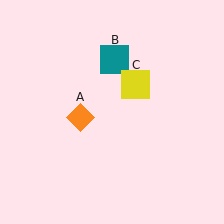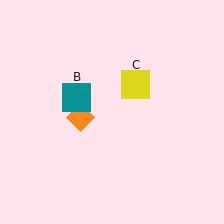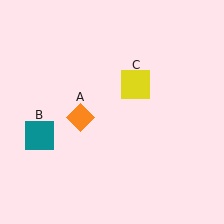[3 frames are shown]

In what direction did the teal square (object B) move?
The teal square (object B) moved down and to the left.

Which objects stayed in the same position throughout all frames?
Orange diamond (object A) and yellow square (object C) remained stationary.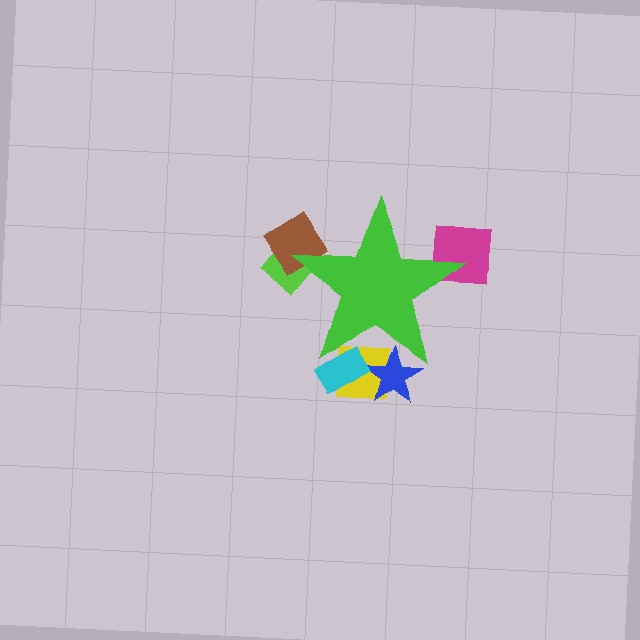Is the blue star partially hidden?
Yes, the blue star is partially hidden behind the green star.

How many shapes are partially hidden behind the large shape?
6 shapes are partially hidden.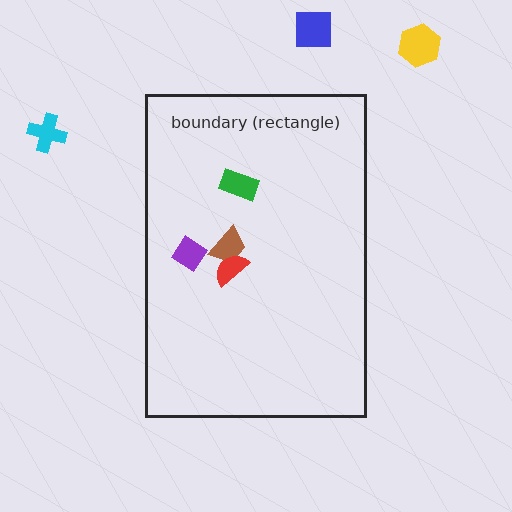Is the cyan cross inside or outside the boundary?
Outside.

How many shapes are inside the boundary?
4 inside, 3 outside.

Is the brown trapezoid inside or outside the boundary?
Inside.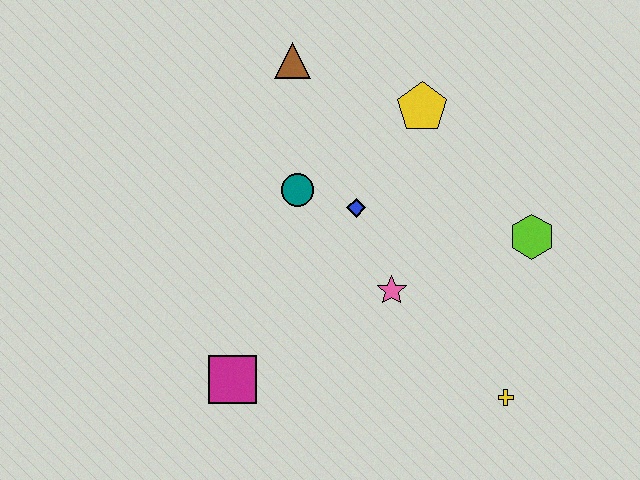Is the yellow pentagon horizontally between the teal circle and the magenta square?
No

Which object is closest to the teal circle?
The blue diamond is closest to the teal circle.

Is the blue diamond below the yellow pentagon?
Yes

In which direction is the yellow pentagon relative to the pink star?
The yellow pentagon is above the pink star.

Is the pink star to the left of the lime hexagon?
Yes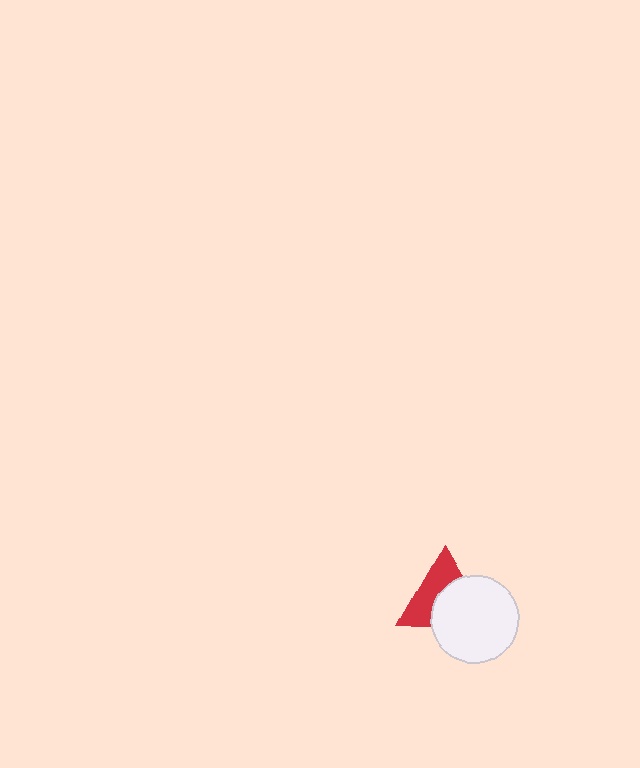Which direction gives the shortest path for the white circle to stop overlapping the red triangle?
Moving toward the lower-right gives the shortest separation.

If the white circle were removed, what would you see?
You would see the complete red triangle.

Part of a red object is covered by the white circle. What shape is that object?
It is a triangle.